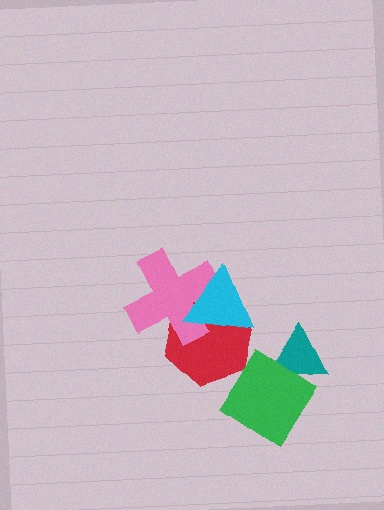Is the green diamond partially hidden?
No, no other shape covers it.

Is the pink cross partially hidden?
Yes, it is partially covered by another shape.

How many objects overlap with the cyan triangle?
2 objects overlap with the cyan triangle.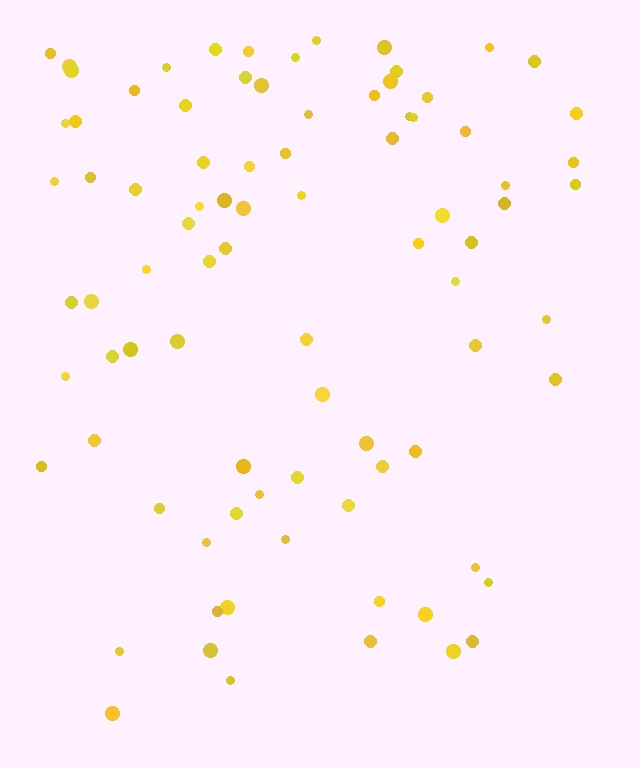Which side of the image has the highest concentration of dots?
The top.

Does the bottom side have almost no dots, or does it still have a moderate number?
Still a moderate number, just noticeably fewer than the top.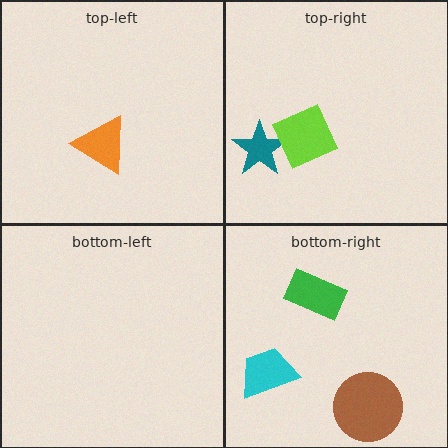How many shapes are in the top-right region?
2.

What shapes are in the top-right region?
The teal star, the lime square.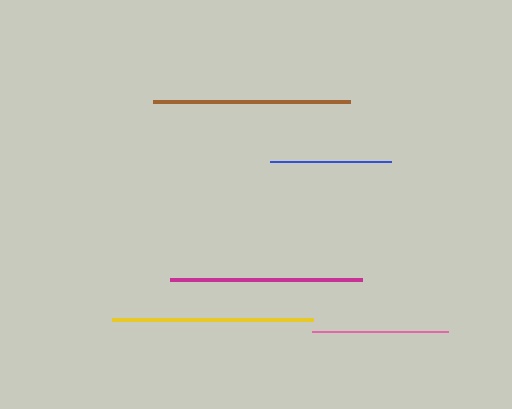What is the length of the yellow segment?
The yellow segment is approximately 201 pixels long.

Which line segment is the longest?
The yellow line is the longest at approximately 201 pixels.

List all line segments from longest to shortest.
From longest to shortest: yellow, brown, magenta, pink, blue.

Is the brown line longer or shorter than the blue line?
The brown line is longer than the blue line.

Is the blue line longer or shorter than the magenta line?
The magenta line is longer than the blue line.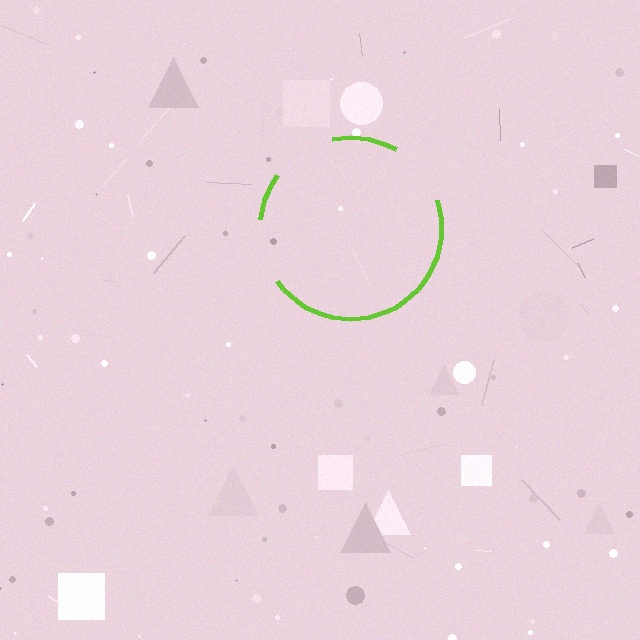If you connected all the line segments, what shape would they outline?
They would outline a circle.